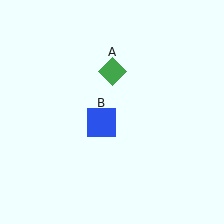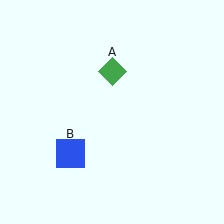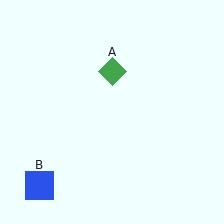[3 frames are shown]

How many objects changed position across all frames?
1 object changed position: blue square (object B).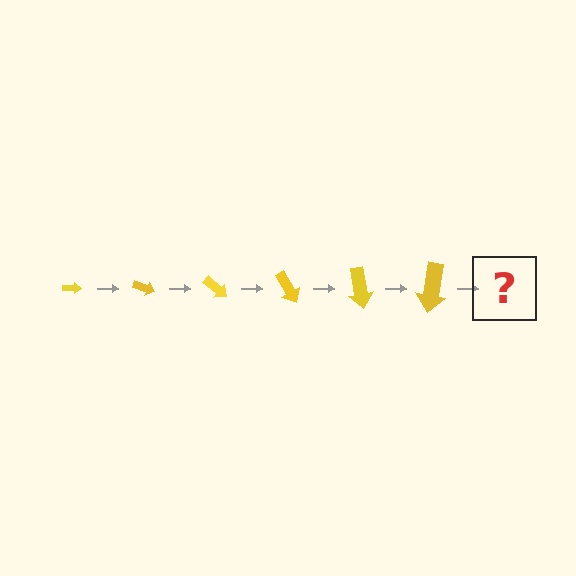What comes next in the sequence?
The next element should be an arrow, larger than the previous one and rotated 120 degrees from the start.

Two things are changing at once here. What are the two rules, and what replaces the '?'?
The two rules are that the arrow grows larger each step and it rotates 20 degrees each step. The '?' should be an arrow, larger than the previous one and rotated 120 degrees from the start.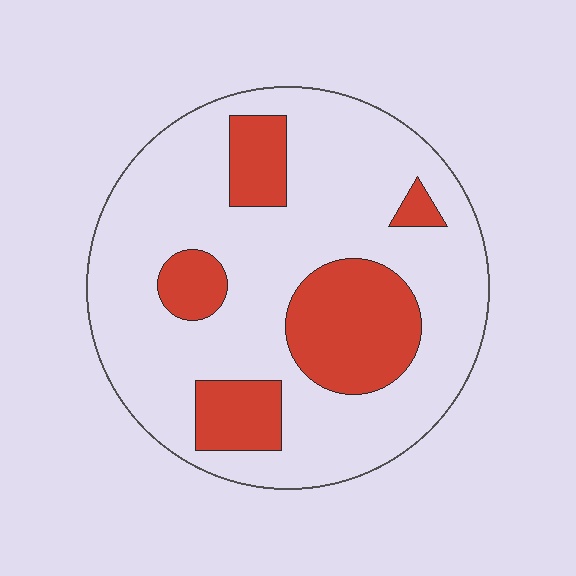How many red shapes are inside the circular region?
5.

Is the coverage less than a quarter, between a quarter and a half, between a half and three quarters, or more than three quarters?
Less than a quarter.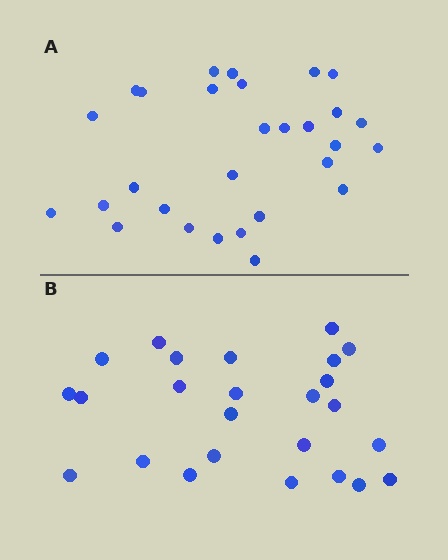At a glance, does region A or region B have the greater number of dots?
Region A (the top region) has more dots.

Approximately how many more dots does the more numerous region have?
Region A has about 4 more dots than region B.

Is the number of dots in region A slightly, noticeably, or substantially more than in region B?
Region A has only slightly more — the two regions are fairly close. The ratio is roughly 1.2 to 1.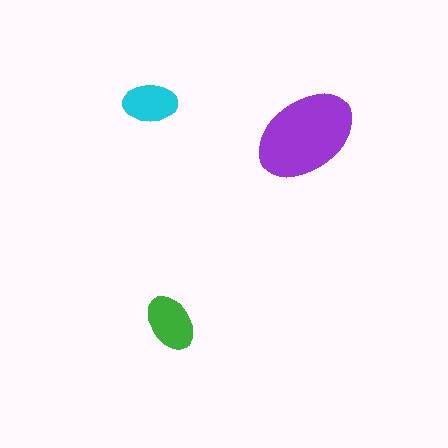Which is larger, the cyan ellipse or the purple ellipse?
The purple one.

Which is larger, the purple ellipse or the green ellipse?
The purple one.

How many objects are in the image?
There are 3 objects in the image.